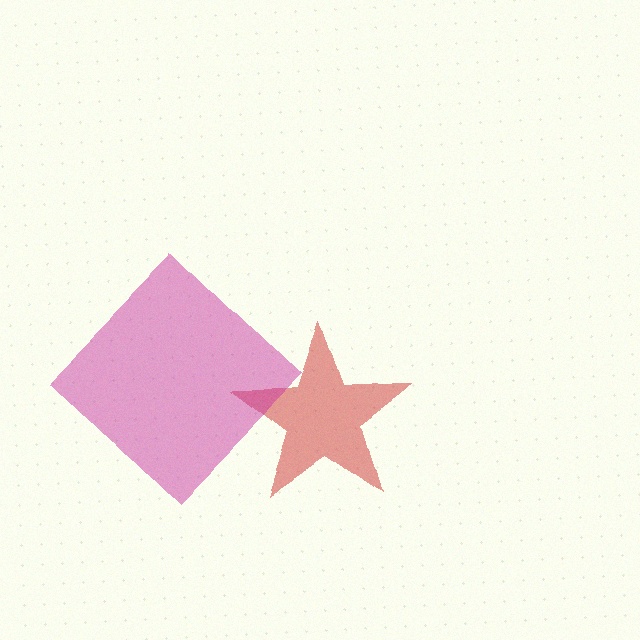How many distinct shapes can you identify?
There are 2 distinct shapes: a red star, a magenta diamond.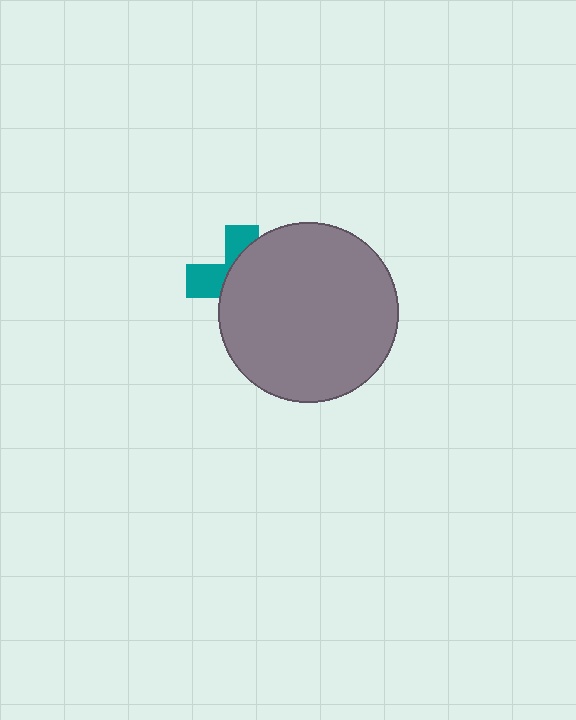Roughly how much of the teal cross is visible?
A small part of it is visible (roughly 34%).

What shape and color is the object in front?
The object in front is a gray circle.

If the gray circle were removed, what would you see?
You would see the complete teal cross.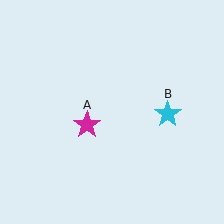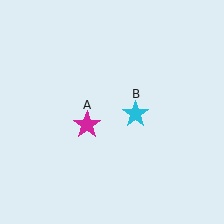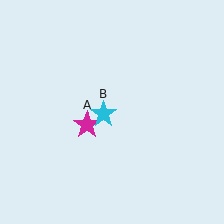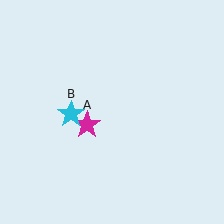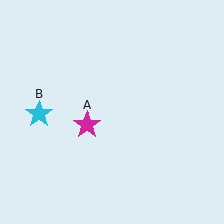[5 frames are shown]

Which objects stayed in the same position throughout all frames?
Magenta star (object A) remained stationary.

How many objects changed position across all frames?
1 object changed position: cyan star (object B).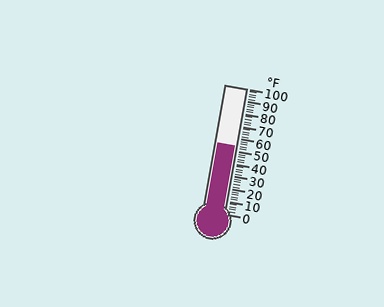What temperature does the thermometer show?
The thermometer shows approximately 54°F.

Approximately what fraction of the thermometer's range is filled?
The thermometer is filled to approximately 55% of its range.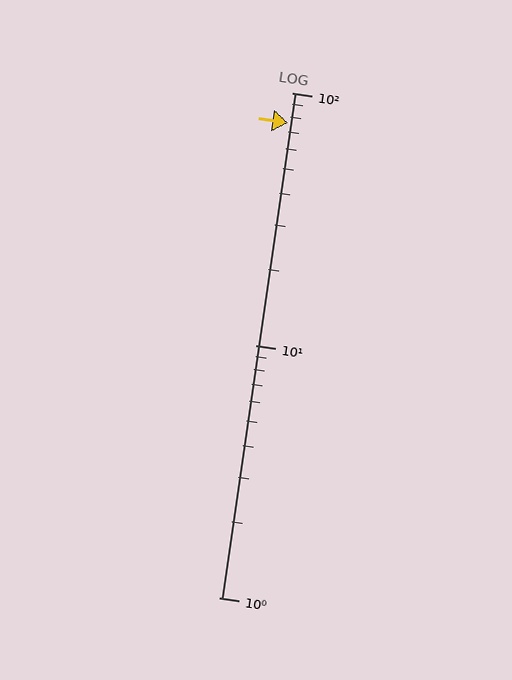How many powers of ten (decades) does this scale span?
The scale spans 2 decades, from 1 to 100.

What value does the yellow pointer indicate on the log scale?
The pointer indicates approximately 76.